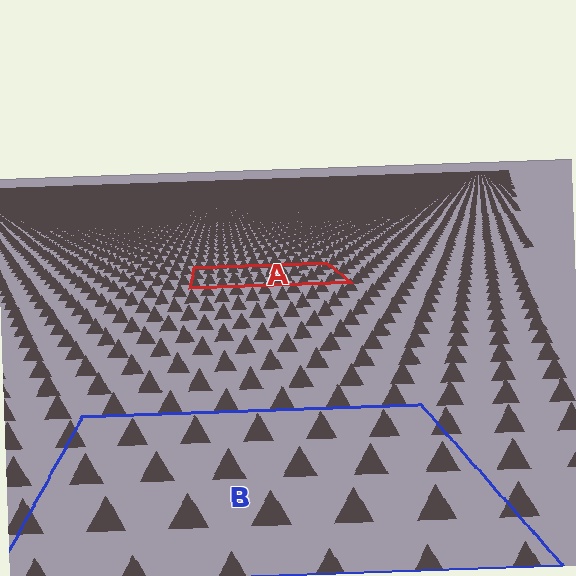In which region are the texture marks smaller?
The texture marks are smaller in region A, because it is farther away.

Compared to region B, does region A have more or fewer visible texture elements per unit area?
Region A has more texture elements per unit area — they are packed more densely because it is farther away.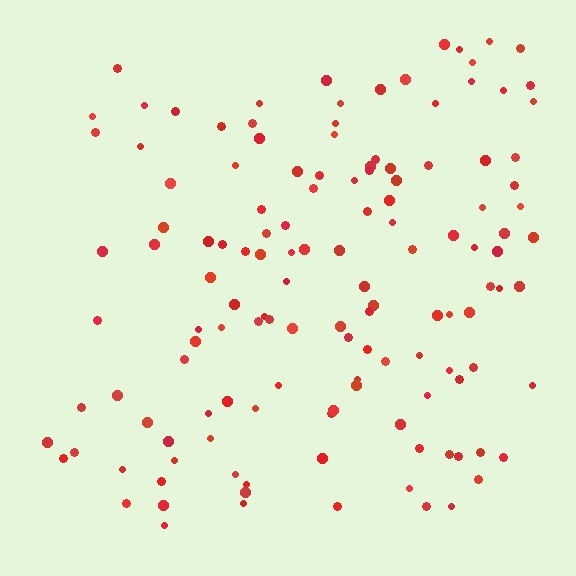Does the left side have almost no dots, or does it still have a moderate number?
Still a moderate number, just noticeably fewer than the right.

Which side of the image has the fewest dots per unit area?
The left.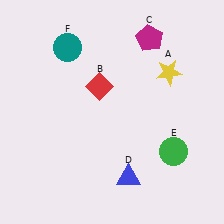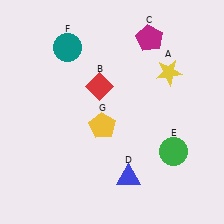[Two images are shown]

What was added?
A yellow pentagon (G) was added in Image 2.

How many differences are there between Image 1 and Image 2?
There is 1 difference between the two images.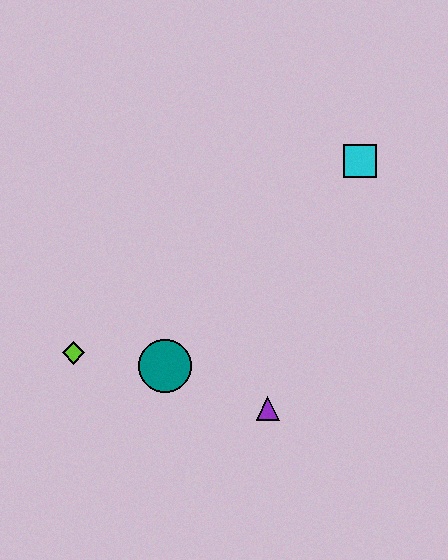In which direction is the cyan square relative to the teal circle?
The cyan square is above the teal circle.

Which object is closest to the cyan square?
The purple triangle is closest to the cyan square.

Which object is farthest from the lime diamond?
The cyan square is farthest from the lime diamond.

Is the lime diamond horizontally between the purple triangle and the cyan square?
No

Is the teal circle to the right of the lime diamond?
Yes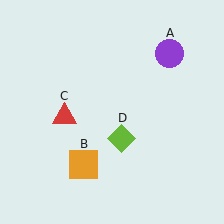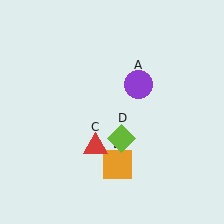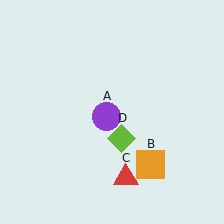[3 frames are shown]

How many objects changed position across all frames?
3 objects changed position: purple circle (object A), orange square (object B), red triangle (object C).